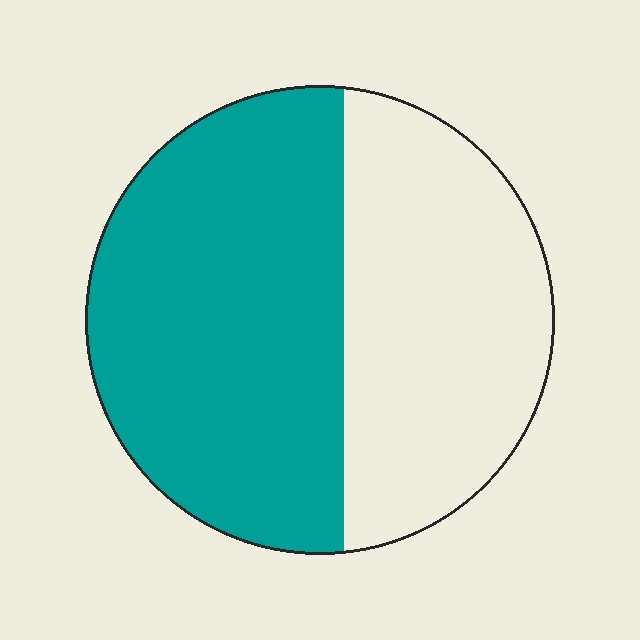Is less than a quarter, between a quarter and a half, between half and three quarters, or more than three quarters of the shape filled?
Between half and three quarters.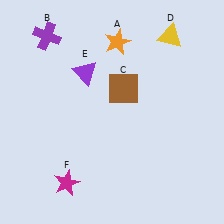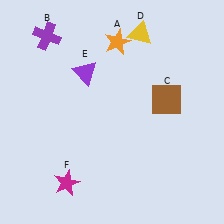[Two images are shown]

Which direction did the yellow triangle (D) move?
The yellow triangle (D) moved left.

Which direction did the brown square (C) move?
The brown square (C) moved right.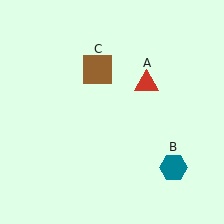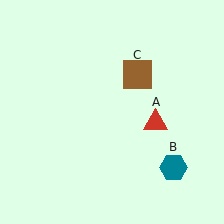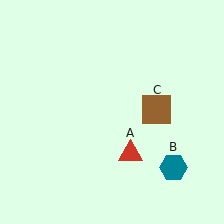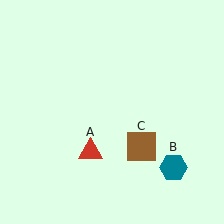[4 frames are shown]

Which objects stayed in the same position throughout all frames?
Teal hexagon (object B) remained stationary.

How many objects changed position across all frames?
2 objects changed position: red triangle (object A), brown square (object C).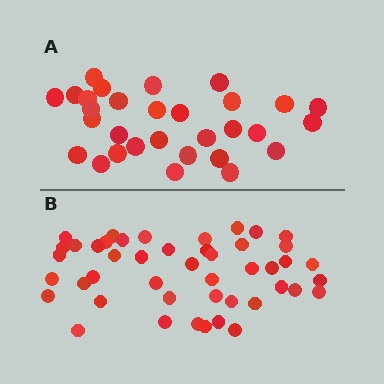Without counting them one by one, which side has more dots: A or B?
Region B (the bottom region) has more dots.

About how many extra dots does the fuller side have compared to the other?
Region B has approximately 15 more dots than region A.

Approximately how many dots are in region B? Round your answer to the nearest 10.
About 50 dots. (The exact count is 46, which rounds to 50.)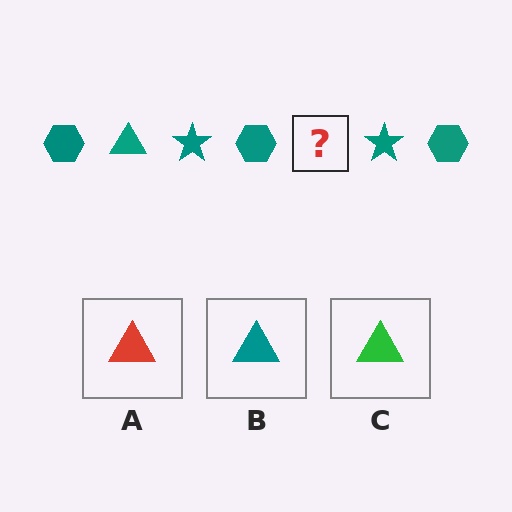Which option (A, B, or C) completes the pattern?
B.